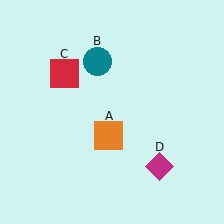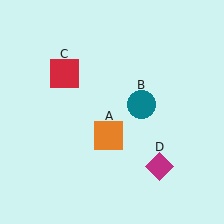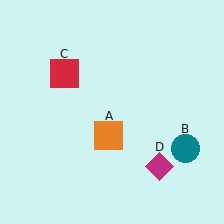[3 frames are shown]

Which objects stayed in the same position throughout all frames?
Orange square (object A) and red square (object C) and magenta diamond (object D) remained stationary.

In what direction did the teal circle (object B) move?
The teal circle (object B) moved down and to the right.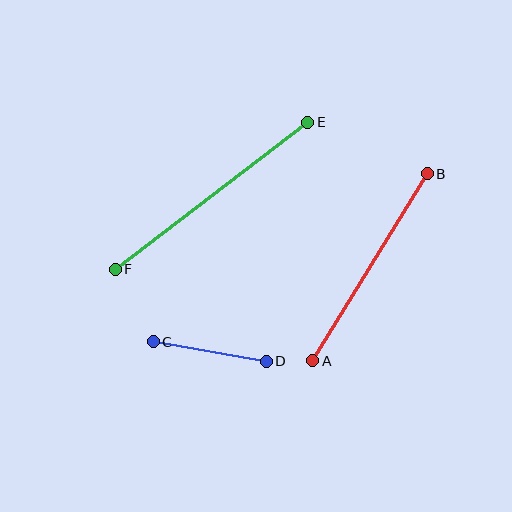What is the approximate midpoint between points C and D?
The midpoint is at approximately (210, 351) pixels.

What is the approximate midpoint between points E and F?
The midpoint is at approximately (211, 196) pixels.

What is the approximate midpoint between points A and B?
The midpoint is at approximately (370, 267) pixels.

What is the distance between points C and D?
The distance is approximately 115 pixels.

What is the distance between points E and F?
The distance is approximately 242 pixels.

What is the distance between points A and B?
The distance is approximately 219 pixels.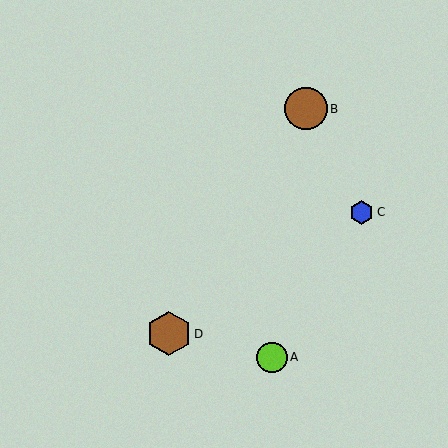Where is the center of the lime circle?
The center of the lime circle is at (272, 357).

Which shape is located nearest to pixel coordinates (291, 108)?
The brown circle (labeled B) at (306, 109) is nearest to that location.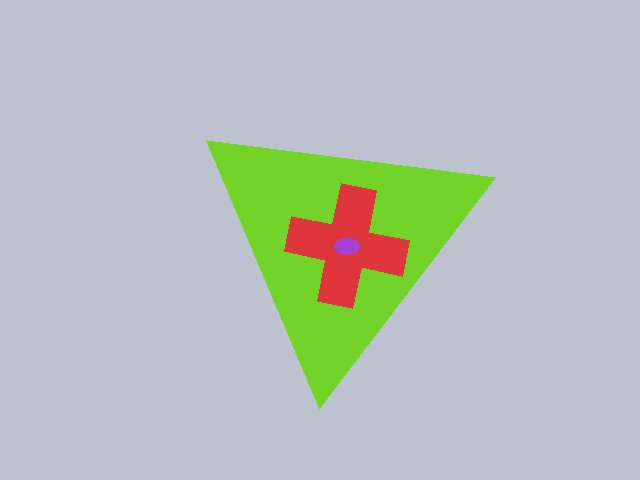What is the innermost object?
The purple ellipse.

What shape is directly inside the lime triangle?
The red cross.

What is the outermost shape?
The lime triangle.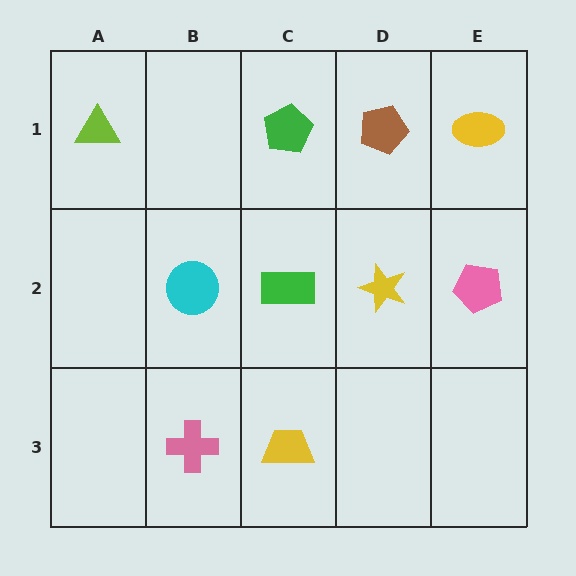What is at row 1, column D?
A brown pentagon.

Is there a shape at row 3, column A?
No, that cell is empty.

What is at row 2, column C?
A green rectangle.